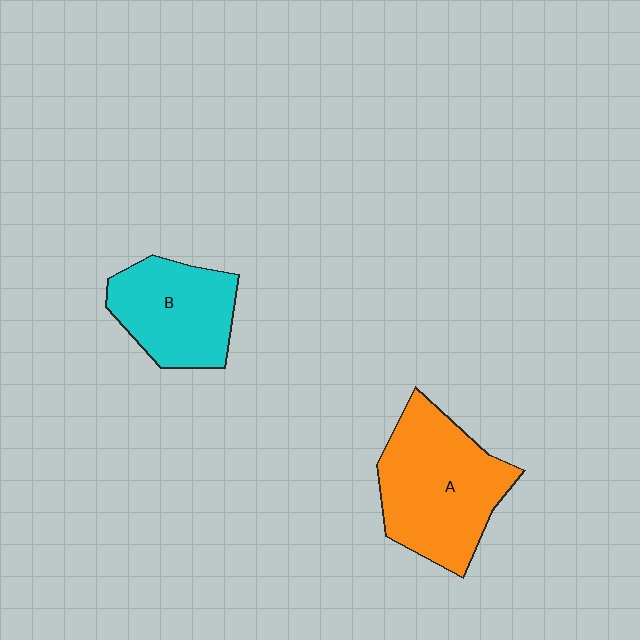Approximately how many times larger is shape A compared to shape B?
Approximately 1.4 times.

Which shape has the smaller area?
Shape B (cyan).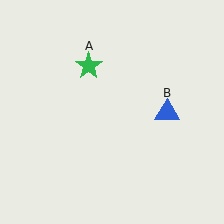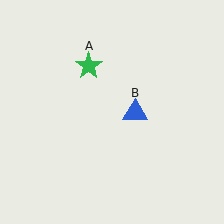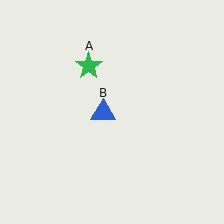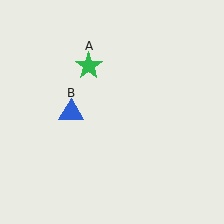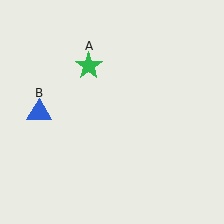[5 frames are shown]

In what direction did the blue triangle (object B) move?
The blue triangle (object B) moved left.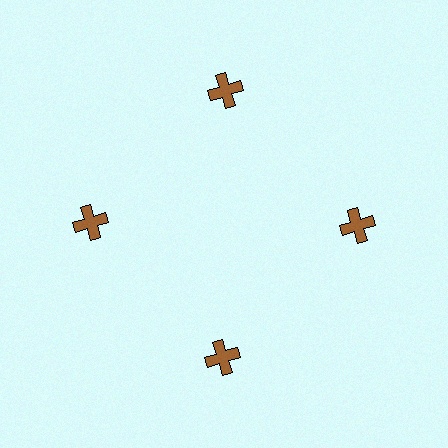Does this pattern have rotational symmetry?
Yes, this pattern has 4-fold rotational symmetry. It looks the same after rotating 90 degrees around the center.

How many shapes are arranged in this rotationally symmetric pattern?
There are 4 shapes, arranged in 4 groups of 1.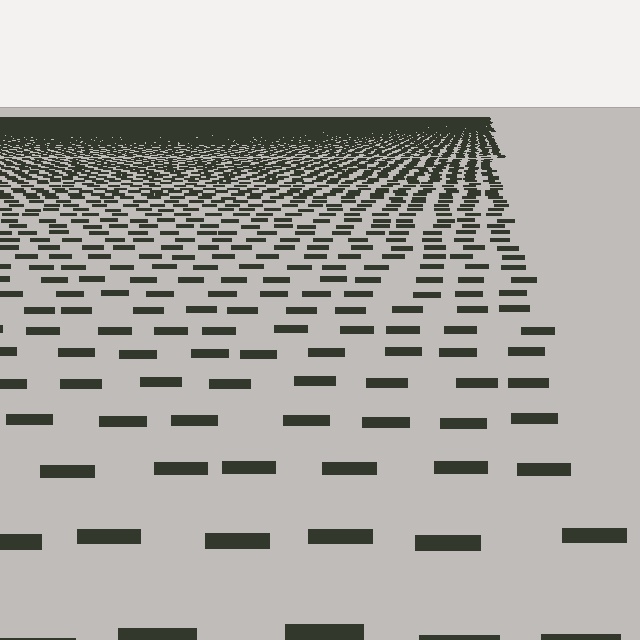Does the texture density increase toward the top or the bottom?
Density increases toward the top.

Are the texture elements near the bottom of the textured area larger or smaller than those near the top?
Larger. Near the bottom, elements are closer to the viewer and appear at a bigger on-screen size.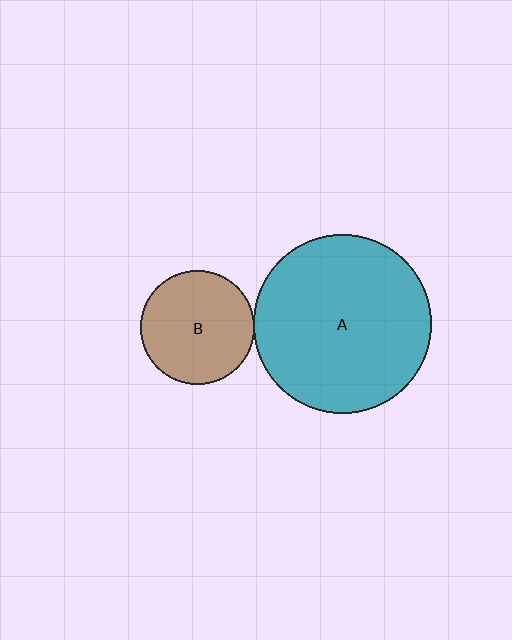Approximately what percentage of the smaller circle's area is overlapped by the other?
Approximately 5%.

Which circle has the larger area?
Circle A (teal).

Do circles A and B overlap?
Yes.